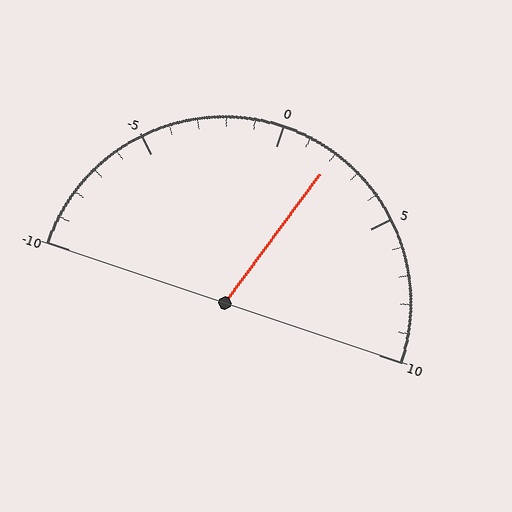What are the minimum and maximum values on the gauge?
The gauge ranges from -10 to 10.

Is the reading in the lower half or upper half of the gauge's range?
The reading is in the upper half of the range (-10 to 10).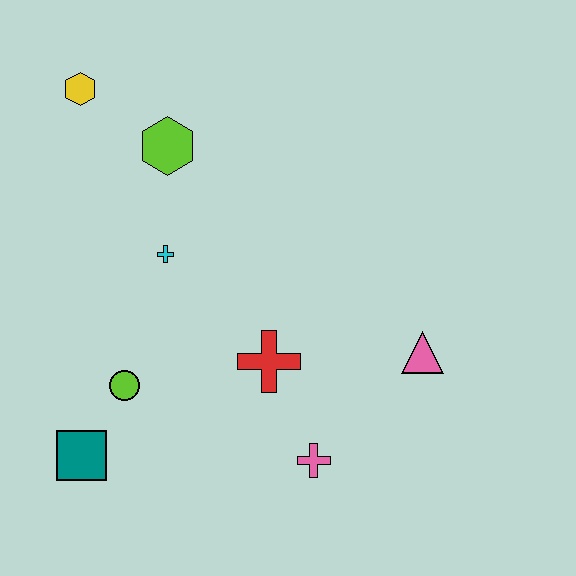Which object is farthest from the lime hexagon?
The pink cross is farthest from the lime hexagon.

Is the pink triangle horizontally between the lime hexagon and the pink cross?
No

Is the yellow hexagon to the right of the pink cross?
No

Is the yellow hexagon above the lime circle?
Yes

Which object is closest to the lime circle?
The teal square is closest to the lime circle.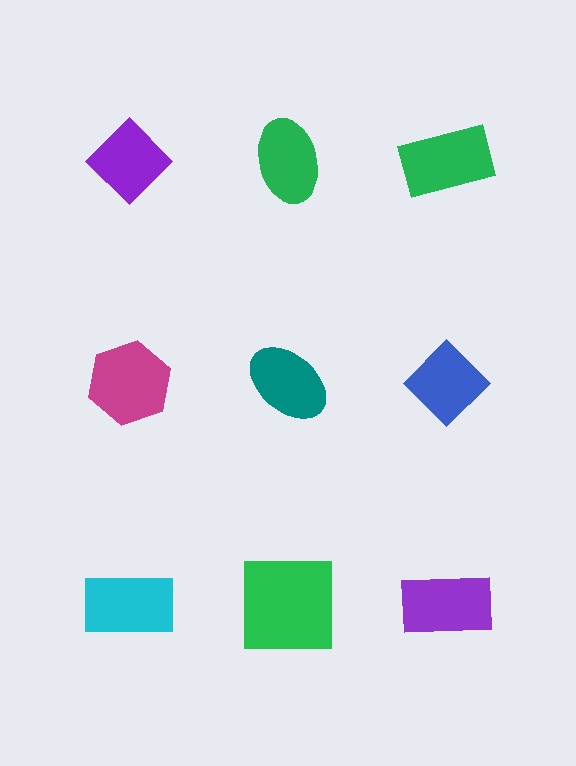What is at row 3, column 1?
A cyan rectangle.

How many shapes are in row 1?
3 shapes.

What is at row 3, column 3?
A purple rectangle.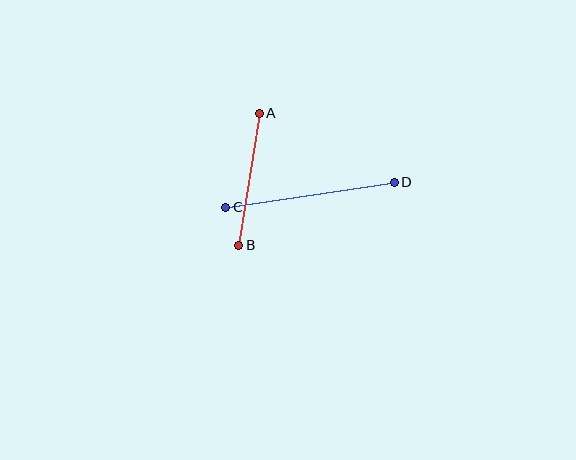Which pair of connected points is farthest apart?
Points C and D are farthest apart.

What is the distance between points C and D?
The distance is approximately 170 pixels.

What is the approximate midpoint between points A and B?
The midpoint is at approximately (249, 179) pixels.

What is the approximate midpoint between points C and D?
The midpoint is at approximately (310, 195) pixels.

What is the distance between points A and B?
The distance is approximately 133 pixels.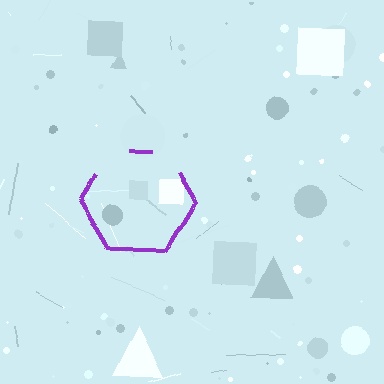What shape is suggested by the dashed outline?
The dashed outline suggests a hexagon.